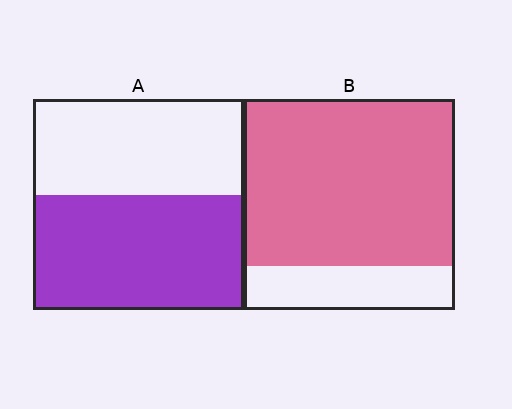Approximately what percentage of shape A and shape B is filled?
A is approximately 55% and B is approximately 80%.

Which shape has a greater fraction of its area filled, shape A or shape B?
Shape B.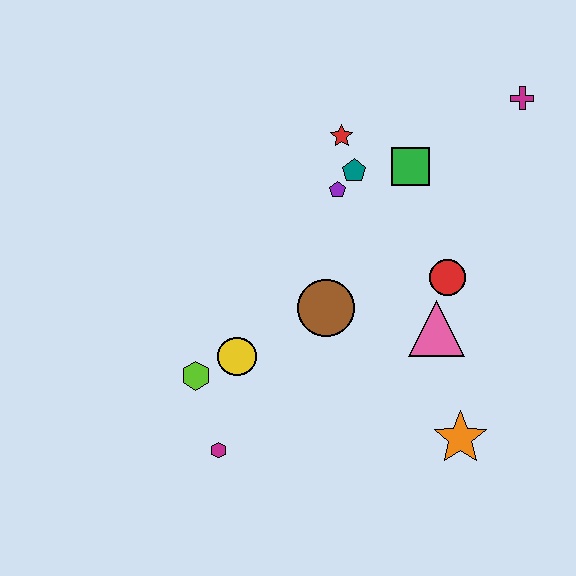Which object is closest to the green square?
The teal pentagon is closest to the green square.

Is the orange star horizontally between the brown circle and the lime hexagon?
No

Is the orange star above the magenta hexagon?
Yes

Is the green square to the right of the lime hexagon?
Yes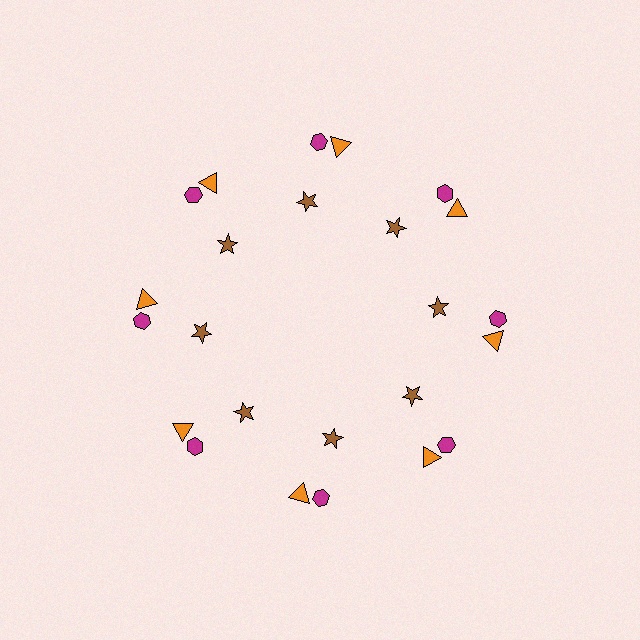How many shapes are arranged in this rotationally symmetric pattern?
There are 24 shapes, arranged in 8 groups of 3.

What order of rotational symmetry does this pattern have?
This pattern has 8-fold rotational symmetry.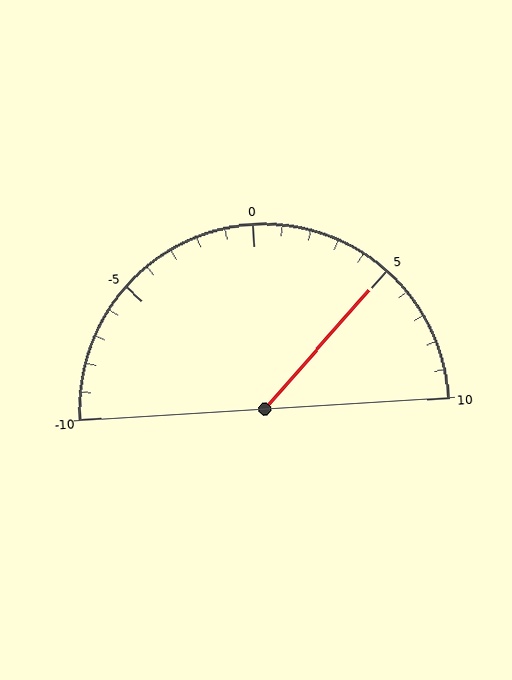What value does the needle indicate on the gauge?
The needle indicates approximately 5.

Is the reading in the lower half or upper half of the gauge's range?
The reading is in the upper half of the range (-10 to 10).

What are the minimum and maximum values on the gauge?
The gauge ranges from -10 to 10.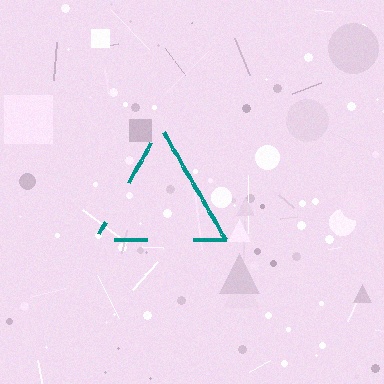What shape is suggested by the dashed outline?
The dashed outline suggests a triangle.